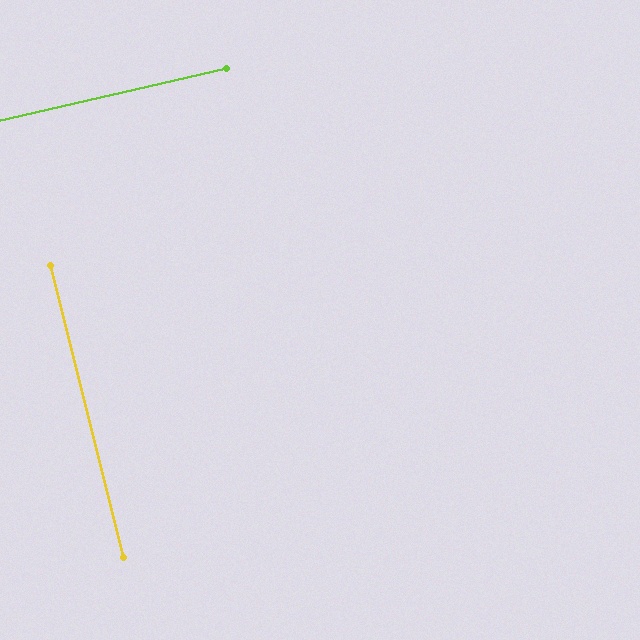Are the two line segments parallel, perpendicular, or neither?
Perpendicular — they meet at approximately 89°.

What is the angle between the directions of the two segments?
Approximately 89 degrees.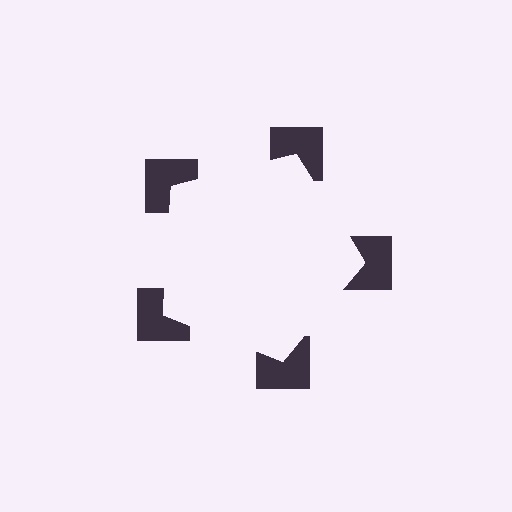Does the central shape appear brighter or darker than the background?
It typically appears slightly brighter than the background, even though no actual brightness change is drawn.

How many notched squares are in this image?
There are 5 — one at each vertex of the illusory pentagon.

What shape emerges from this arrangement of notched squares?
An illusory pentagon — its edges are inferred from the aligned wedge cuts in the notched squares, not physically drawn.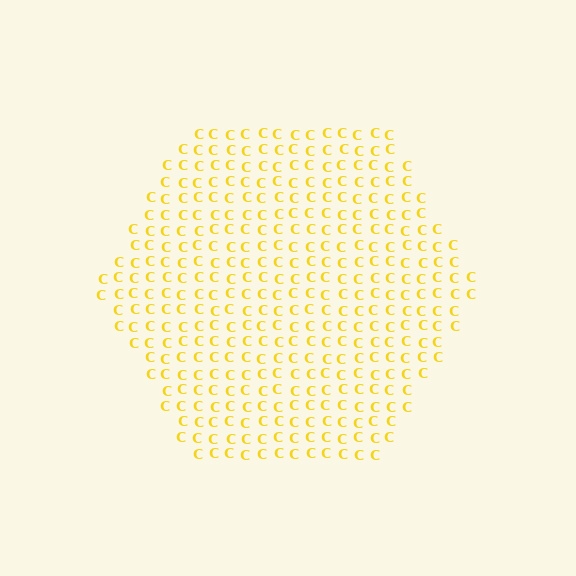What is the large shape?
The large shape is a hexagon.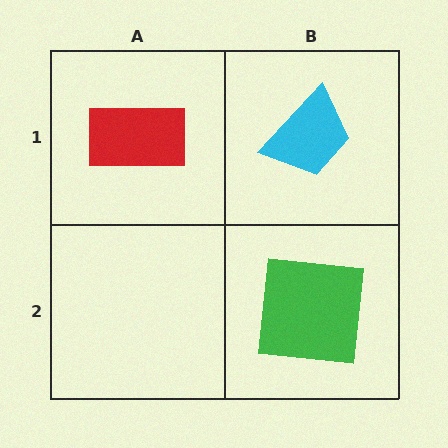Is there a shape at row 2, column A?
No, that cell is empty.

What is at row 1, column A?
A red rectangle.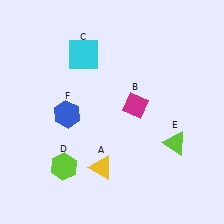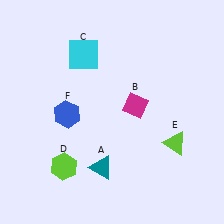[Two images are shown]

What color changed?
The triangle (A) changed from yellow in Image 1 to teal in Image 2.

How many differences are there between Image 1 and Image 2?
There is 1 difference between the two images.